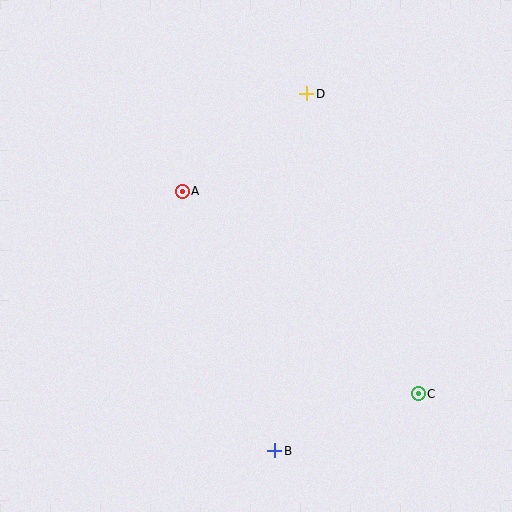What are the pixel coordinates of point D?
Point D is at (307, 94).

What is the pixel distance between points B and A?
The distance between B and A is 276 pixels.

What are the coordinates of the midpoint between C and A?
The midpoint between C and A is at (300, 292).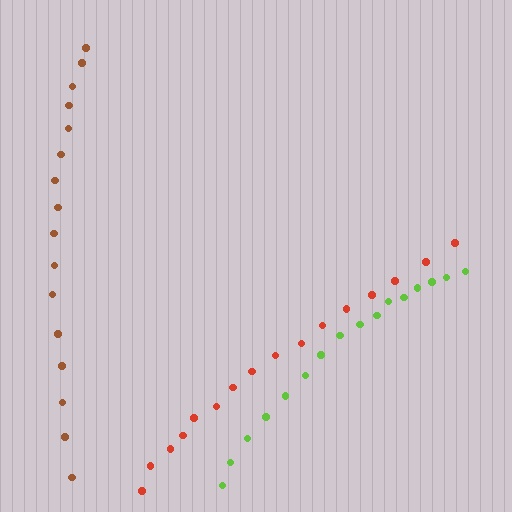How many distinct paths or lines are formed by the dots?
There are 3 distinct paths.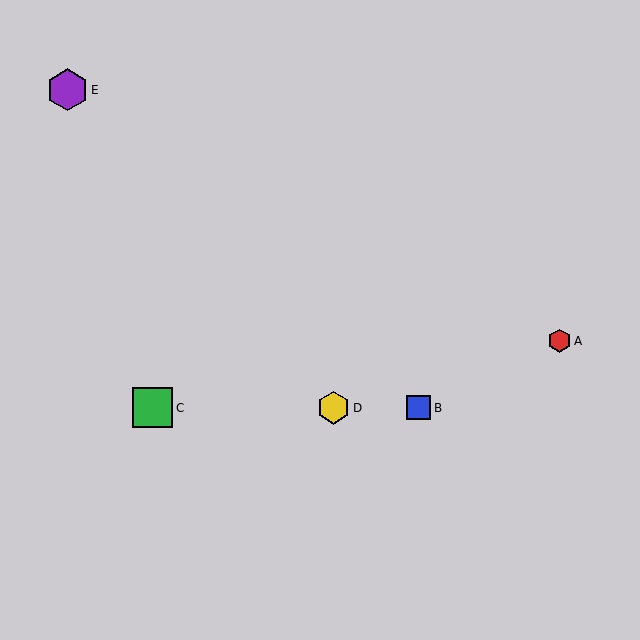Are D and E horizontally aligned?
No, D is at y≈408 and E is at y≈90.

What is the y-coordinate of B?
Object B is at y≈408.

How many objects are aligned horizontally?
3 objects (B, C, D) are aligned horizontally.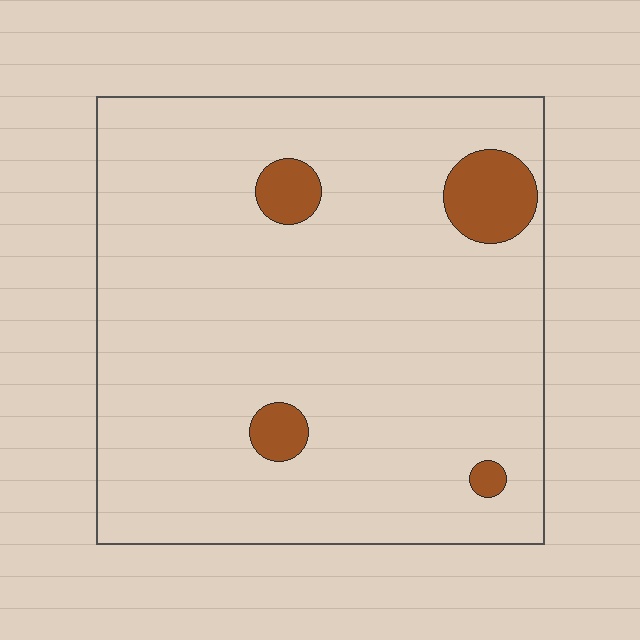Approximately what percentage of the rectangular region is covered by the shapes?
Approximately 5%.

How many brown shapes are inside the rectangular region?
4.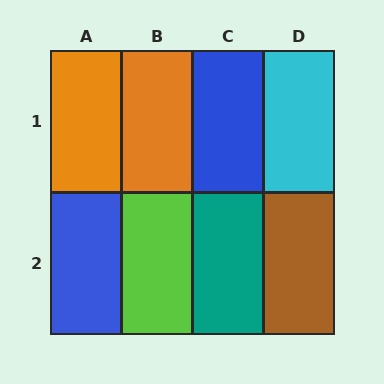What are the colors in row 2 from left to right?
Blue, lime, teal, brown.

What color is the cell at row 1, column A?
Orange.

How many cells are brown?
1 cell is brown.